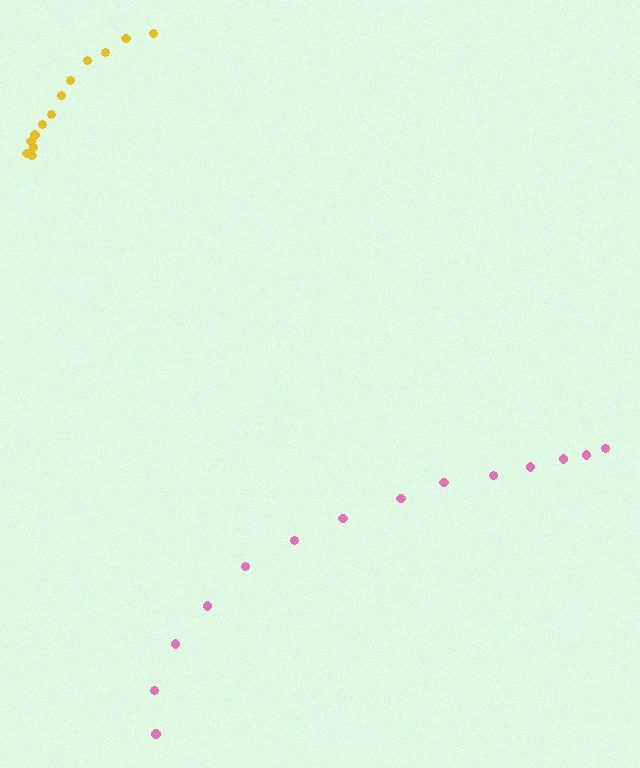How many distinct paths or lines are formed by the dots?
There are 2 distinct paths.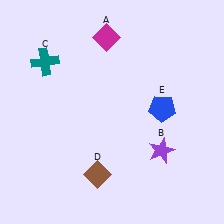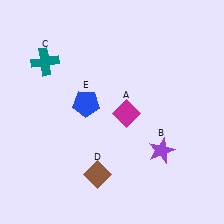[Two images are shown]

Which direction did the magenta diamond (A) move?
The magenta diamond (A) moved down.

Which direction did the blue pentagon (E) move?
The blue pentagon (E) moved left.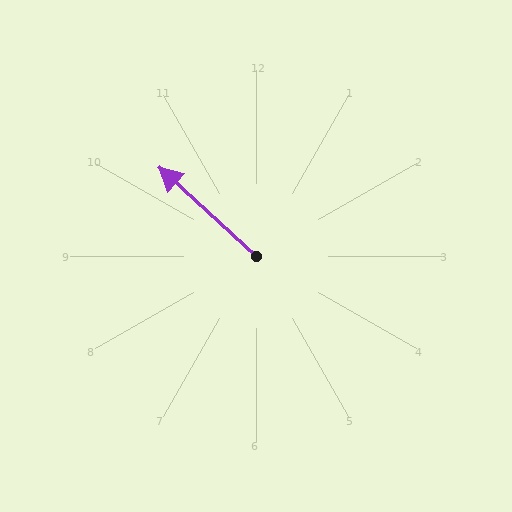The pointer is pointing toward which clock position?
Roughly 10 o'clock.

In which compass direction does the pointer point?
Northwest.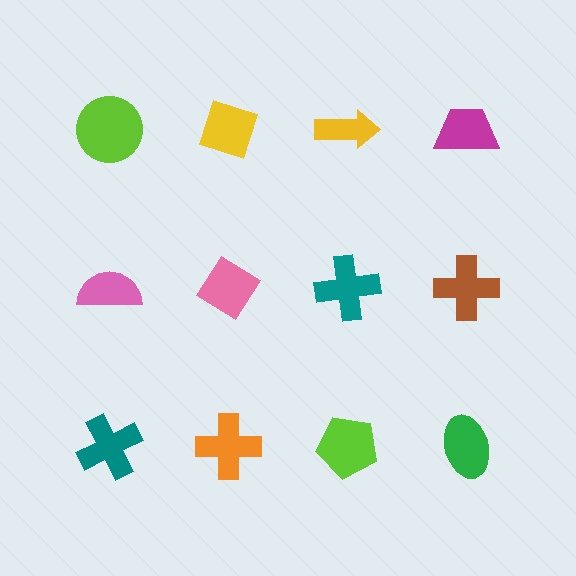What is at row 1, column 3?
A yellow arrow.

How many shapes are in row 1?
4 shapes.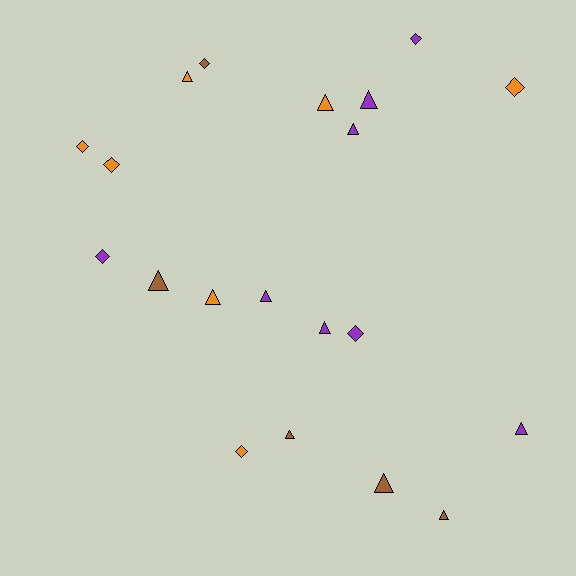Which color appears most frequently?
Purple, with 8 objects.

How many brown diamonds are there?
There is 1 brown diamond.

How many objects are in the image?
There are 20 objects.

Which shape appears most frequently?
Triangle, with 12 objects.